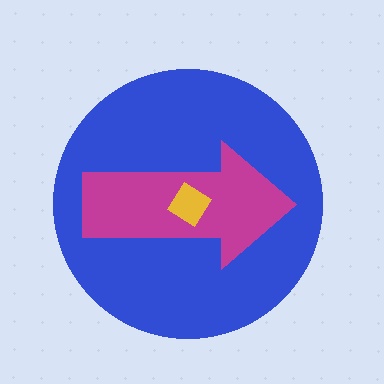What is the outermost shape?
The blue circle.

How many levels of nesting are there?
3.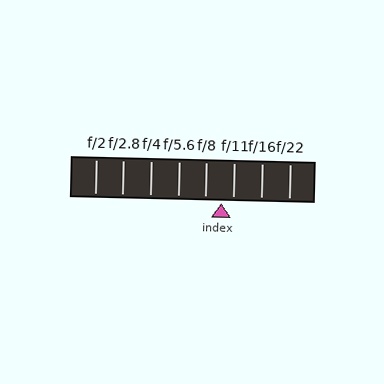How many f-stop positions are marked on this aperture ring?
There are 8 f-stop positions marked.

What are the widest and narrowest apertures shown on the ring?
The widest aperture shown is f/2 and the narrowest is f/22.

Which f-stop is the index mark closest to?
The index mark is closest to f/11.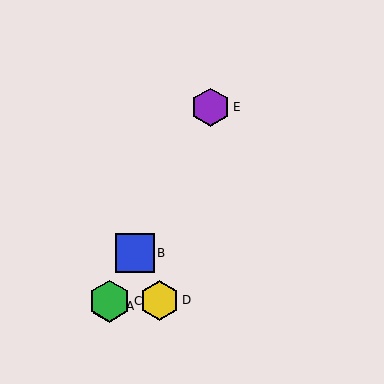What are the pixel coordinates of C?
Object C is at (109, 301).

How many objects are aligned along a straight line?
4 objects (A, B, C, E) are aligned along a straight line.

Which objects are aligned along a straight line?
Objects A, B, C, E are aligned along a straight line.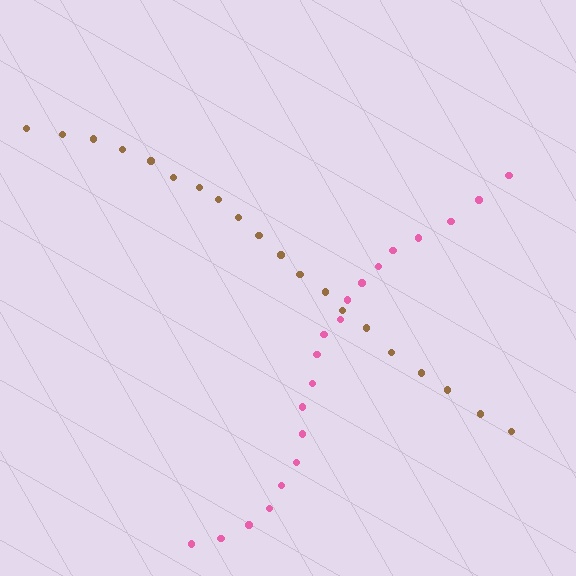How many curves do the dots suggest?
There are 2 distinct paths.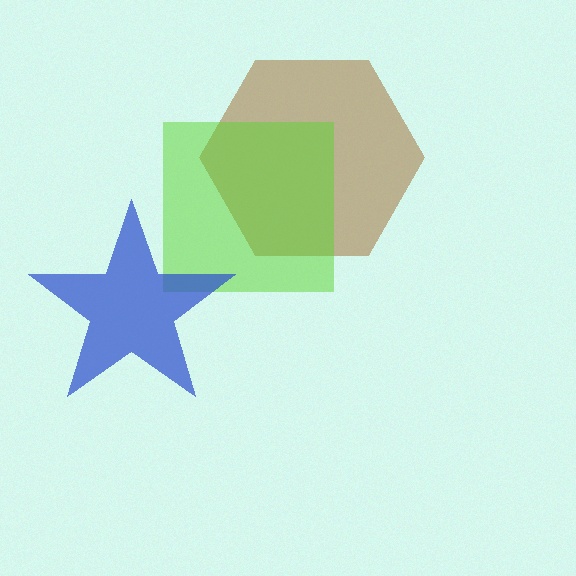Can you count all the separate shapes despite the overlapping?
Yes, there are 3 separate shapes.